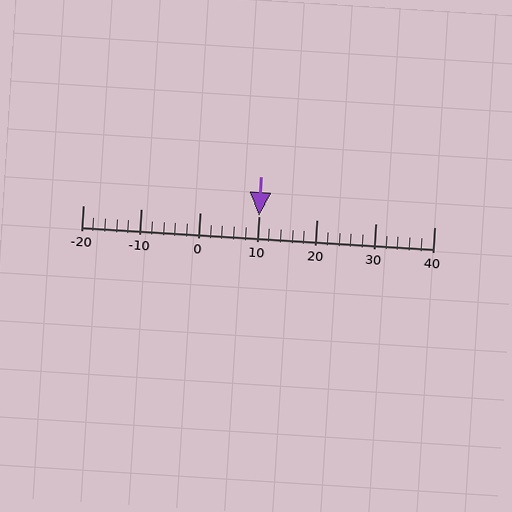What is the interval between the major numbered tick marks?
The major tick marks are spaced 10 units apart.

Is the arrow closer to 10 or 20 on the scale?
The arrow is closer to 10.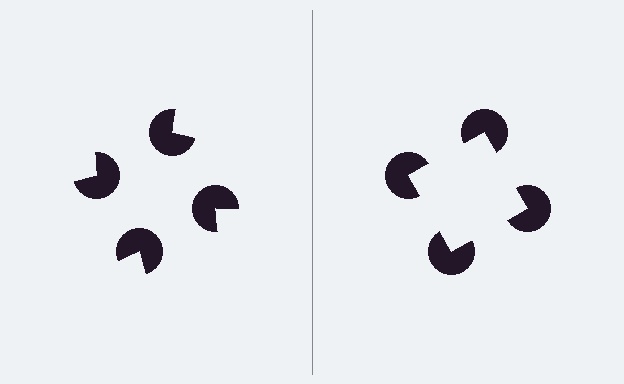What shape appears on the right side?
An illusory square.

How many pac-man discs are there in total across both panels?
8 — 4 on each side.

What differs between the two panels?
The pac-man discs are positioned identically on both sides; only the wedge orientations differ. On the right they align to a square; on the left they are misaligned.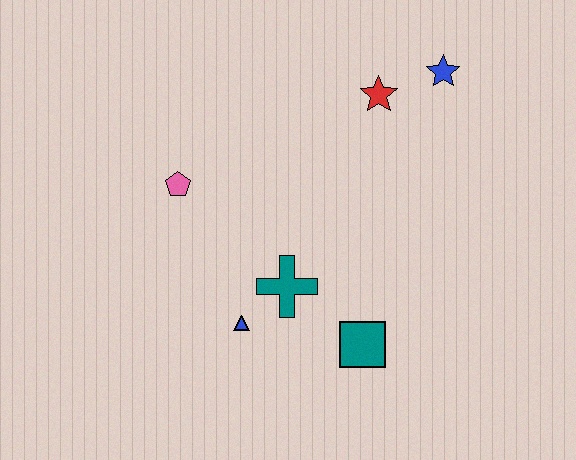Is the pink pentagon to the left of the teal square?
Yes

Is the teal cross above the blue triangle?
Yes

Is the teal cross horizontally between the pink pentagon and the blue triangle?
No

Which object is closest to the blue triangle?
The teal cross is closest to the blue triangle.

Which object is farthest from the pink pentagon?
The blue star is farthest from the pink pentagon.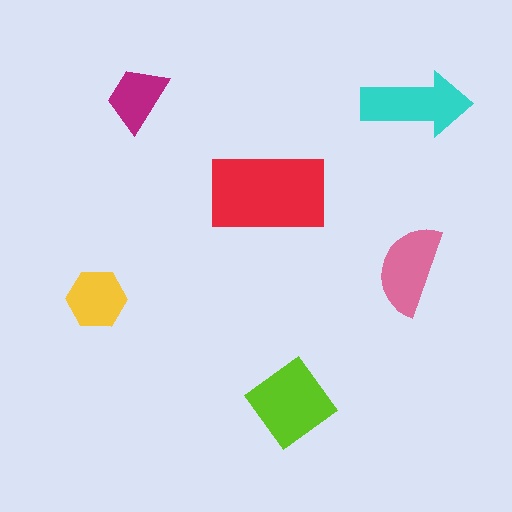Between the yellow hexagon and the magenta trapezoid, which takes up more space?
The yellow hexagon.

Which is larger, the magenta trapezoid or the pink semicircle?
The pink semicircle.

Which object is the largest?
The red rectangle.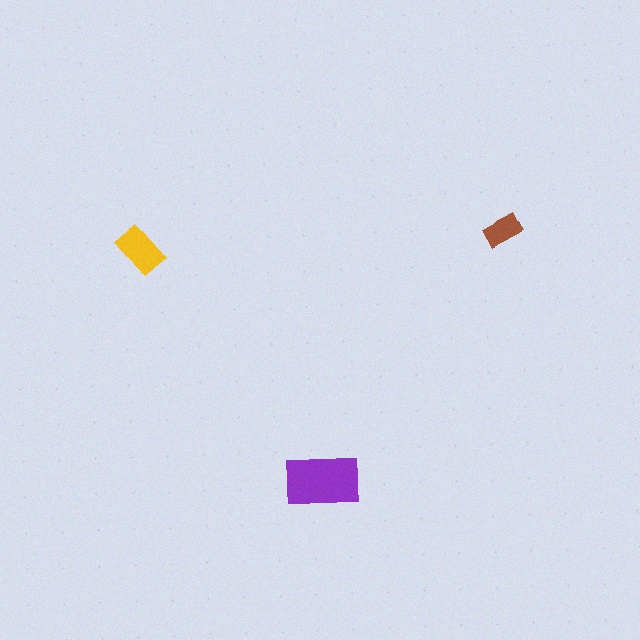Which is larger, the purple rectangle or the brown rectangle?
The purple one.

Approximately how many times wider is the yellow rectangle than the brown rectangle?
About 1.5 times wider.